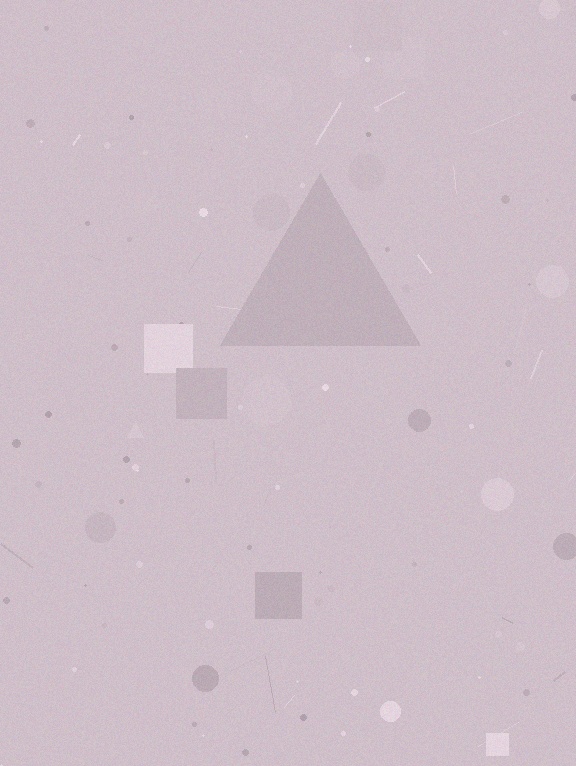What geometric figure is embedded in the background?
A triangle is embedded in the background.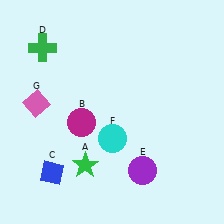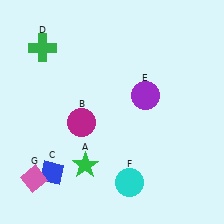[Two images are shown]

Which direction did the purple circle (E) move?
The purple circle (E) moved up.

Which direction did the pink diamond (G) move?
The pink diamond (G) moved down.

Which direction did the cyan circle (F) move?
The cyan circle (F) moved down.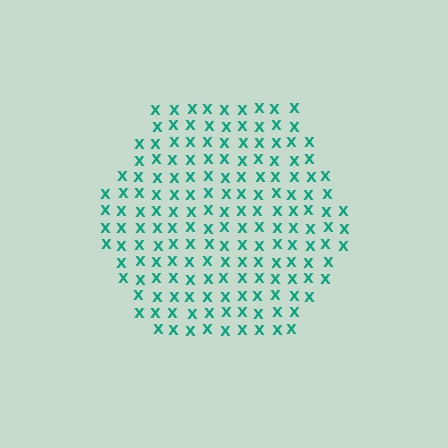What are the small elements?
The small elements are letter X's.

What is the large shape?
The large shape is a hexagon.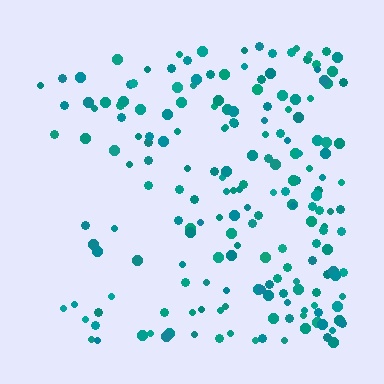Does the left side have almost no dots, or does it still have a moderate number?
Still a moderate number, just noticeably fewer than the right.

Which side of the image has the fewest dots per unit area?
The left.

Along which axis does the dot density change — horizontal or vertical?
Horizontal.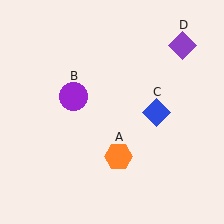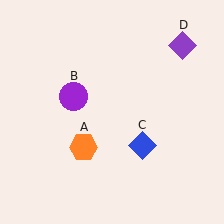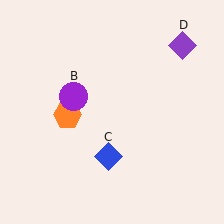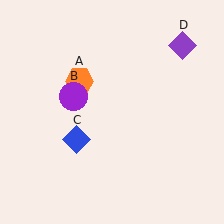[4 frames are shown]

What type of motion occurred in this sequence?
The orange hexagon (object A), blue diamond (object C) rotated clockwise around the center of the scene.